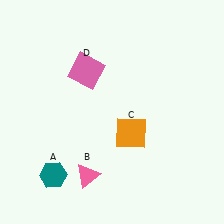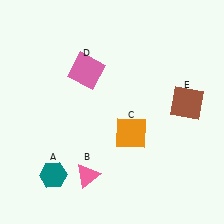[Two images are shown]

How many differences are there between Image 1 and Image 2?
There is 1 difference between the two images.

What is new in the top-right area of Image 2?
A brown square (E) was added in the top-right area of Image 2.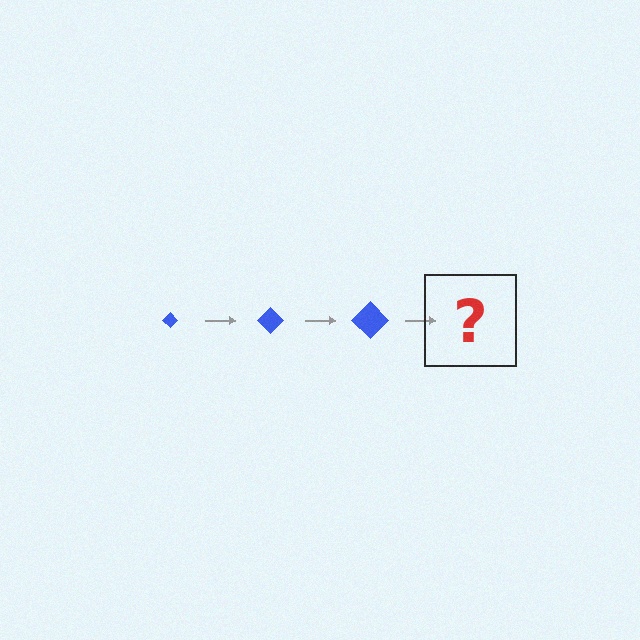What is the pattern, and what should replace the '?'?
The pattern is that the diamond gets progressively larger each step. The '?' should be a blue diamond, larger than the previous one.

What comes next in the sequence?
The next element should be a blue diamond, larger than the previous one.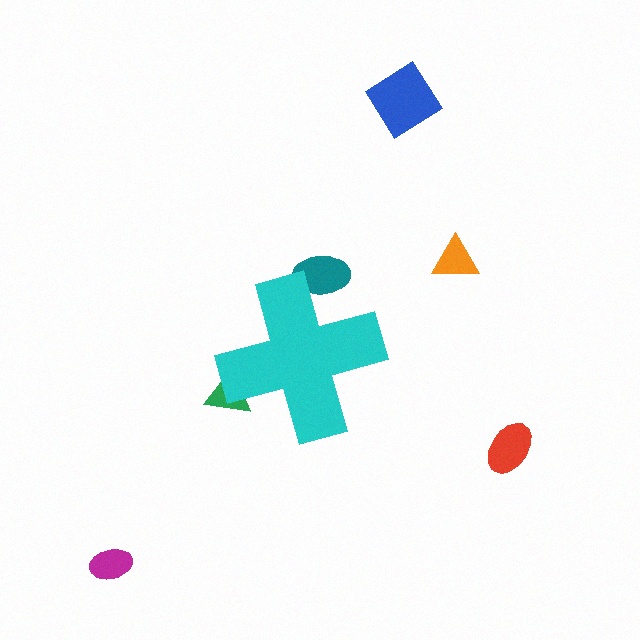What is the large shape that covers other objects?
A cyan cross.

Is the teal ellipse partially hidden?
Yes, the teal ellipse is partially hidden behind the cyan cross.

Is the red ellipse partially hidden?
No, the red ellipse is fully visible.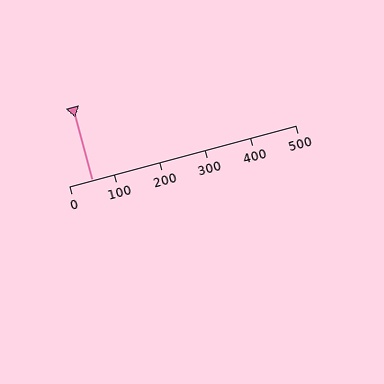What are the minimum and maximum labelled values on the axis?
The axis runs from 0 to 500.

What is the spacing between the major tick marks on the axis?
The major ticks are spaced 100 apart.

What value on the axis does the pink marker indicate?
The marker indicates approximately 50.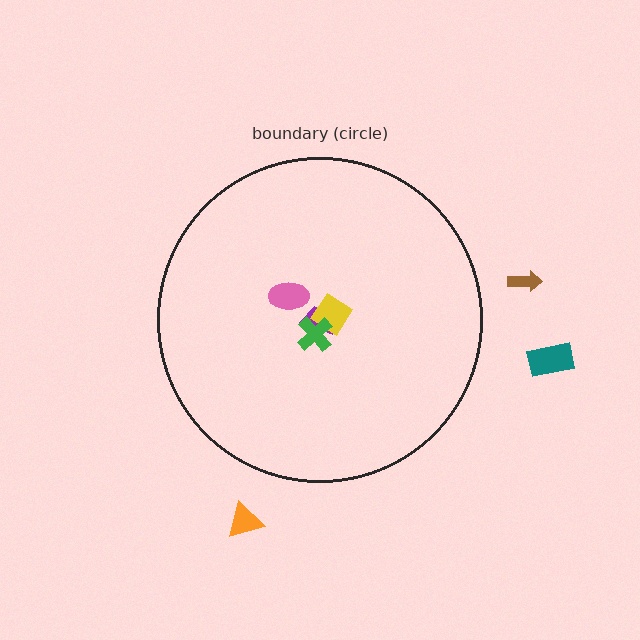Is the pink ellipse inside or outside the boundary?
Inside.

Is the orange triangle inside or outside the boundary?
Outside.